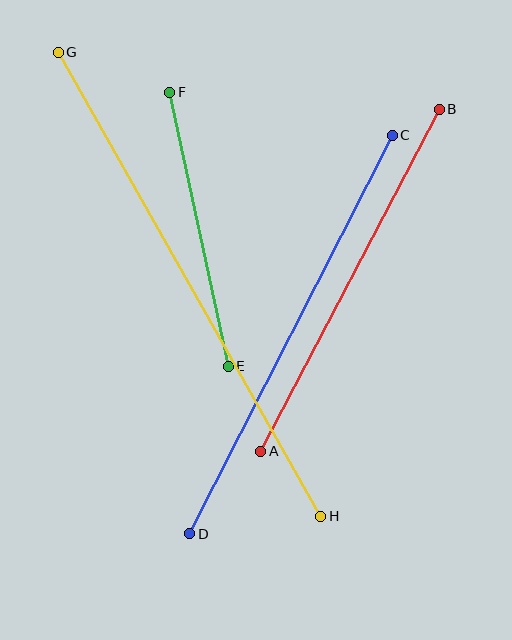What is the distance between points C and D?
The distance is approximately 447 pixels.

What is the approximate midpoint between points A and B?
The midpoint is at approximately (350, 280) pixels.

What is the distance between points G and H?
The distance is approximately 533 pixels.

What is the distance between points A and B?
The distance is approximately 386 pixels.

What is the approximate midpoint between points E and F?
The midpoint is at approximately (199, 229) pixels.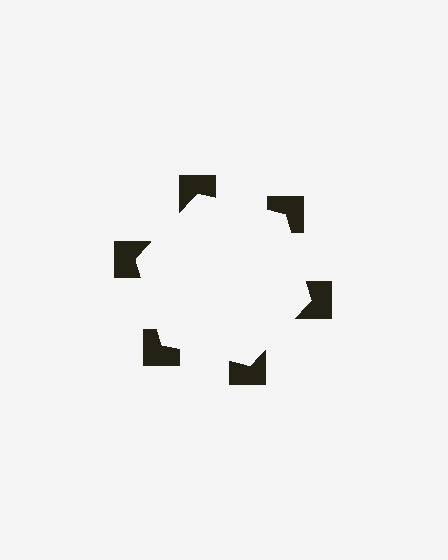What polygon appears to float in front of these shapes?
An illusory hexagon — its edges are inferred from the aligned wedge cuts in the notched squares, not physically drawn.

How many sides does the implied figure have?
6 sides.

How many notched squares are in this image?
There are 6 — one at each vertex of the illusory hexagon.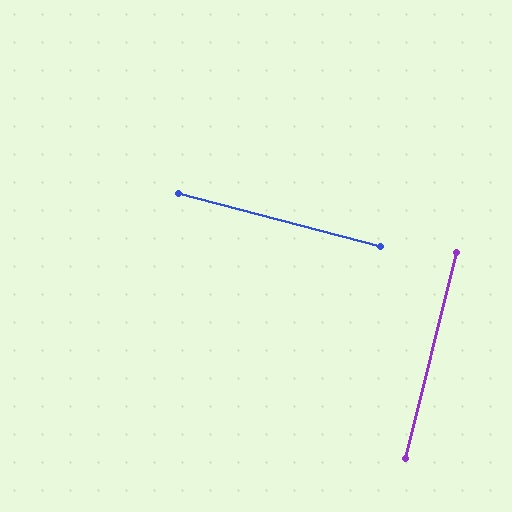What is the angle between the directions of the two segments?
Approximately 89 degrees.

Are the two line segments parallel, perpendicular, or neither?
Perpendicular — they meet at approximately 89°.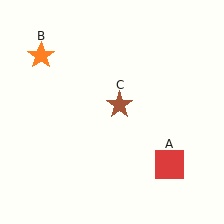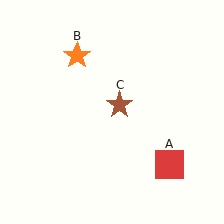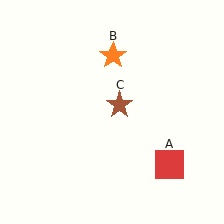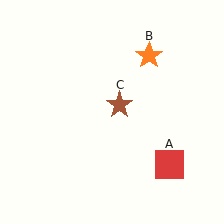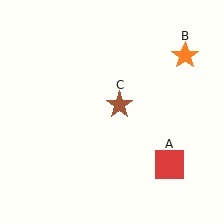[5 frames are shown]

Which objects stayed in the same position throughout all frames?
Red square (object A) and brown star (object C) remained stationary.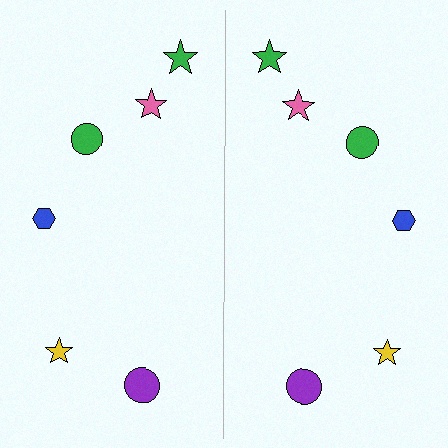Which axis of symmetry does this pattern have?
The pattern has a vertical axis of symmetry running through the center of the image.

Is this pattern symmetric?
Yes, this pattern has bilateral (reflection) symmetry.